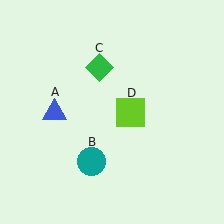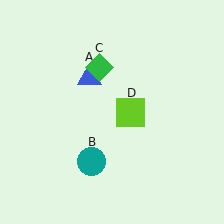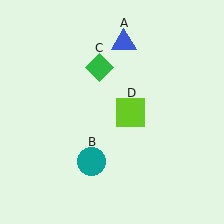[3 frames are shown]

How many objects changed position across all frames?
1 object changed position: blue triangle (object A).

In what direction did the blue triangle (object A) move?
The blue triangle (object A) moved up and to the right.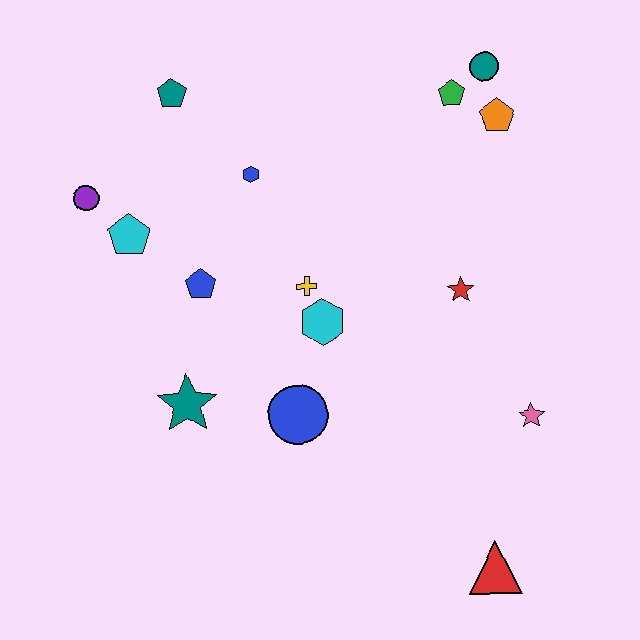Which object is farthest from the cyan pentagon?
The red triangle is farthest from the cyan pentagon.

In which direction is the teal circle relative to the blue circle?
The teal circle is above the blue circle.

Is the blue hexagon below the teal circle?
Yes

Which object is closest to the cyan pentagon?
The purple circle is closest to the cyan pentagon.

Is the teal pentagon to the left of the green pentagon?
Yes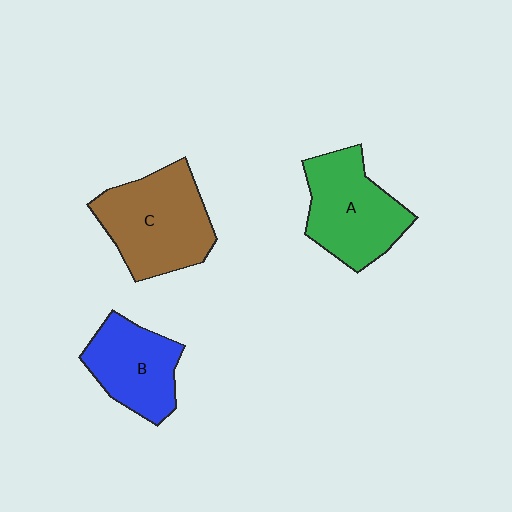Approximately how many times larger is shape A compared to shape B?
Approximately 1.2 times.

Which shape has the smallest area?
Shape B (blue).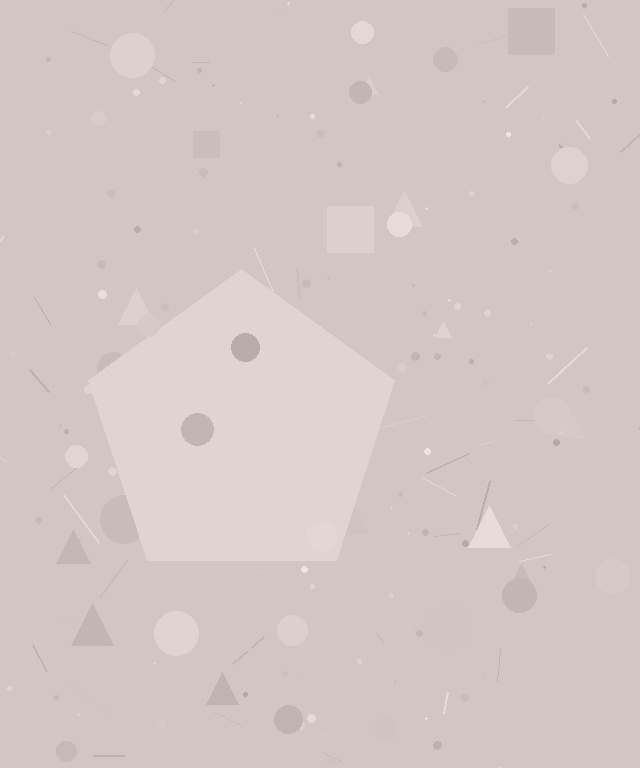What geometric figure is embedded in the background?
A pentagon is embedded in the background.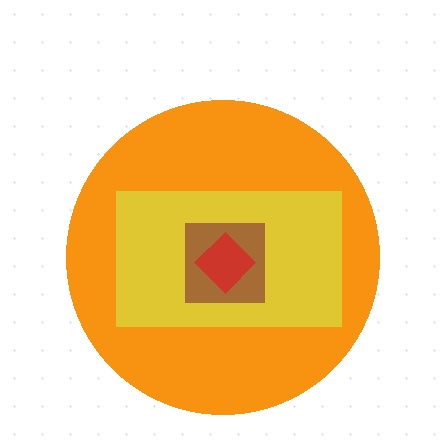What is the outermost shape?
The orange circle.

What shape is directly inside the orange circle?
The yellow rectangle.